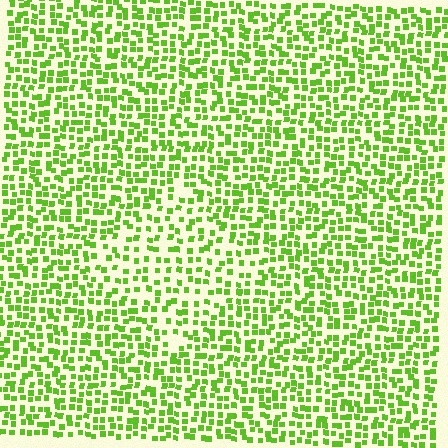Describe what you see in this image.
The image contains small lime elements arranged at two different densities. A diamond-shaped region is visible where the elements are less densely packed than the surrounding area.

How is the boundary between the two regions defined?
The boundary is defined by a change in element density (approximately 1.6x ratio). All elements are the same color, size, and shape.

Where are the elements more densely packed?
The elements are more densely packed outside the diamond boundary.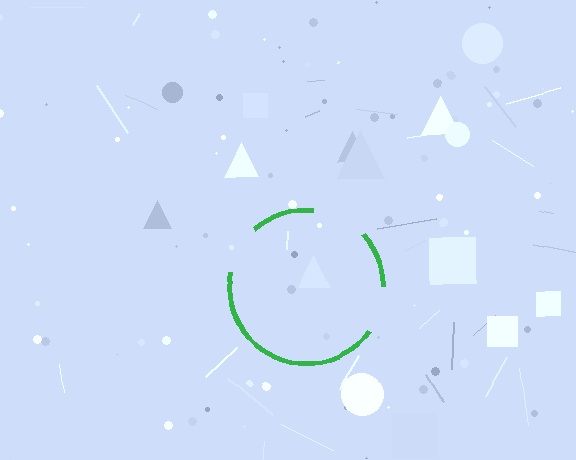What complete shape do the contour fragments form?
The contour fragments form a circle.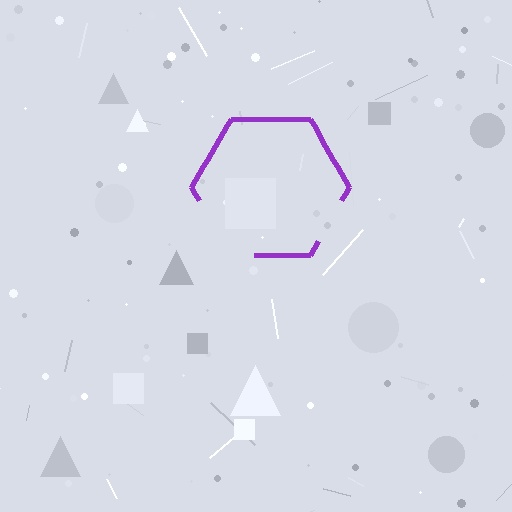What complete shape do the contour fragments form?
The contour fragments form a hexagon.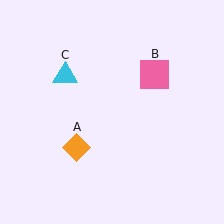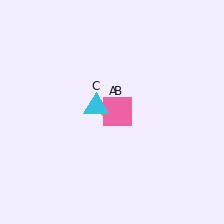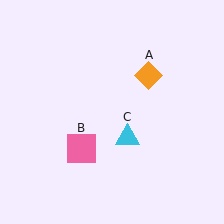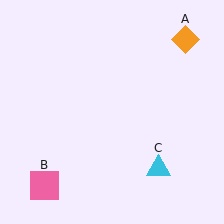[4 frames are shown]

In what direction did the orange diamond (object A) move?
The orange diamond (object A) moved up and to the right.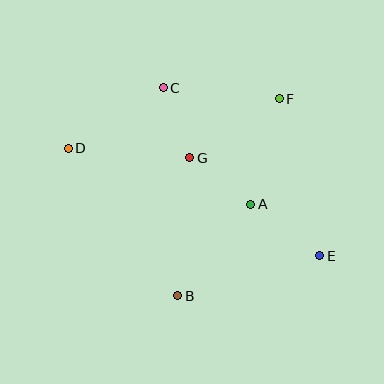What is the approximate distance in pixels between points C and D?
The distance between C and D is approximately 113 pixels.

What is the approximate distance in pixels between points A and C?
The distance between A and C is approximately 146 pixels.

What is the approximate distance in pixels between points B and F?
The distance between B and F is approximately 221 pixels.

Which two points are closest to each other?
Points C and G are closest to each other.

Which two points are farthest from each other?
Points D and E are farthest from each other.